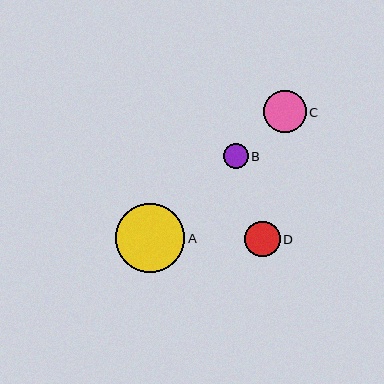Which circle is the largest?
Circle A is the largest with a size of approximately 70 pixels.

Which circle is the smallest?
Circle B is the smallest with a size of approximately 25 pixels.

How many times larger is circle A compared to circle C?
Circle A is approximately 1.7 times the size of circle C.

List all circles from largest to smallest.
From largest to smallest: A, C, D, B.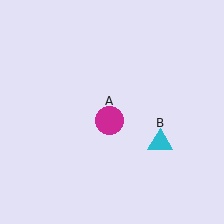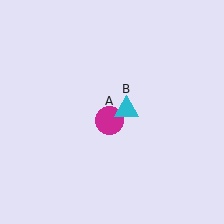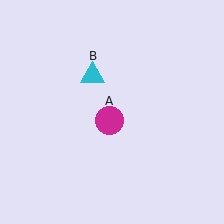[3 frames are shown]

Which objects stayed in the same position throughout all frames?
Magenta circle (object A) remained stationary.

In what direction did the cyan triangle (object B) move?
The cyan triangle (object B) moved up and to the left.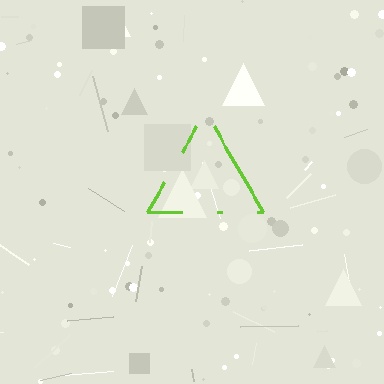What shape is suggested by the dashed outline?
The dashed outline suggests a triangle.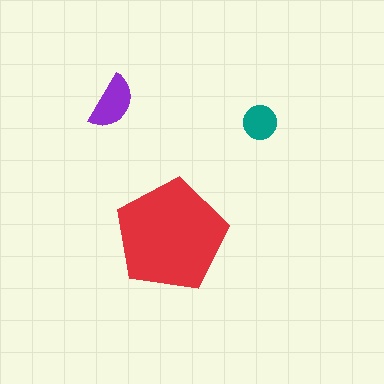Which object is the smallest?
The teal circle.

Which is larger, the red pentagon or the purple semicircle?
The red pentagon.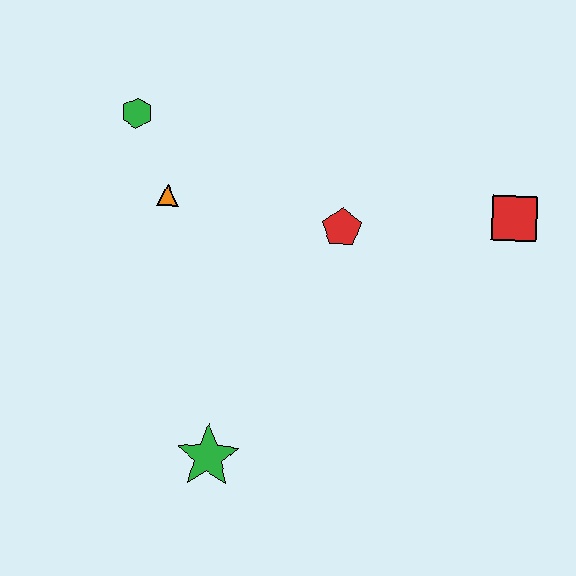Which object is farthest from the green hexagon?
The red square is farthest from the green hexagon.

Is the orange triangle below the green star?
No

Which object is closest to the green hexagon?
The orange triangle is closest to the green hexagon.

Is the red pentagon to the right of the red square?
No